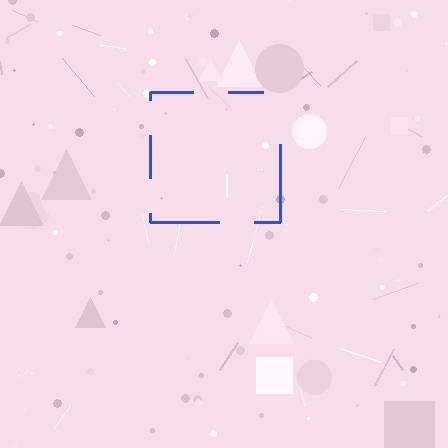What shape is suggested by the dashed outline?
The dashed outline suggests a square.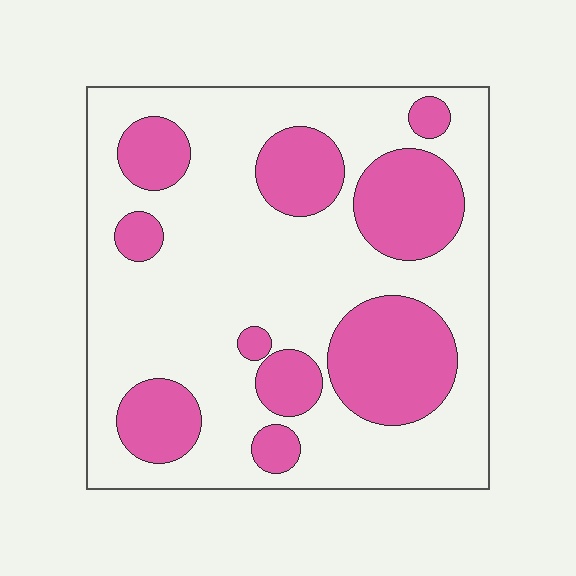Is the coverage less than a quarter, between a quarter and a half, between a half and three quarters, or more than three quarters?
Between a quarter and a half.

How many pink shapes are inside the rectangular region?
10.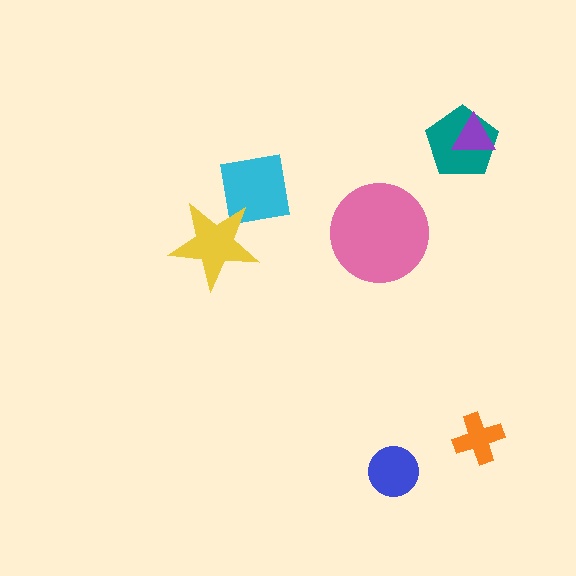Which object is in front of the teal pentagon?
The purple triangle is in front of the teal pentagon.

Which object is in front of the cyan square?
The yellow star is in front of the cyan square.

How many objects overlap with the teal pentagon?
1 object overlaps with the teal pentagon.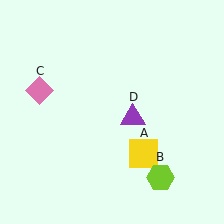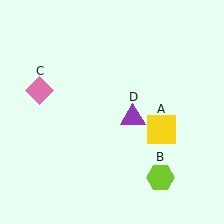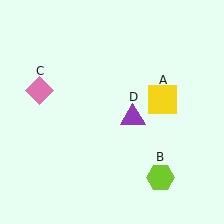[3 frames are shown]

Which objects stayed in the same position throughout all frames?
Lime hexagon (object B) and pink diamond (object C) and purple triangle (object D) remained stationary.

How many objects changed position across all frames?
1 object changed position: yellow square (object A).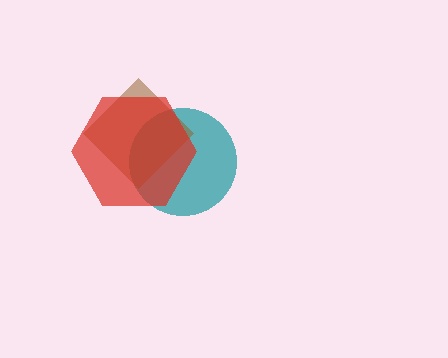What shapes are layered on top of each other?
The layered shapes are: a teal circle, a brown diamond, a red hexagon.